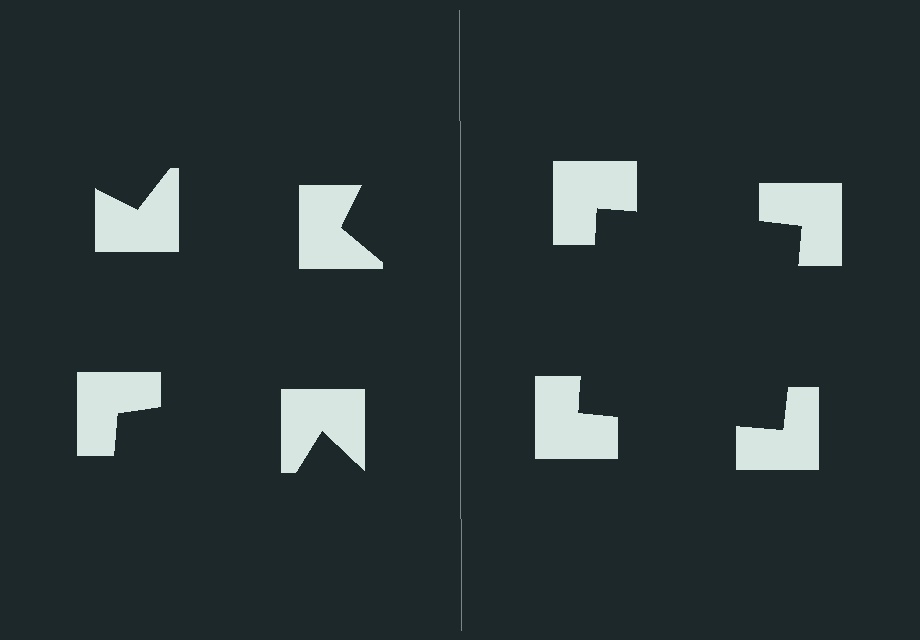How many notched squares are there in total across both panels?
8 — 4 on each side.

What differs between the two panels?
The notched squares are positioned identically on both sides; only the wedge orientations differ. On the right they align to a square; on the left they are misaligned.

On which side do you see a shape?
An illusory square appears on the right side. On the left side the wedge cuts are rotated, so no coherent shape forms.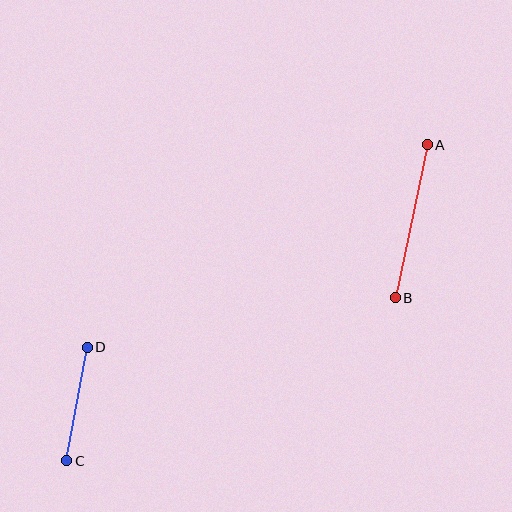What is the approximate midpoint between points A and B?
The midpoint is at approximately (411, 221) pixels.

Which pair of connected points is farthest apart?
Points A and B are farthest apart.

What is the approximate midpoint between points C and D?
The midpoint is at approximately (77, 404) pixels.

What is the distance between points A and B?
The distance is approximately 156 pixels.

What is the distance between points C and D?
The distance is approximately 115 pixels.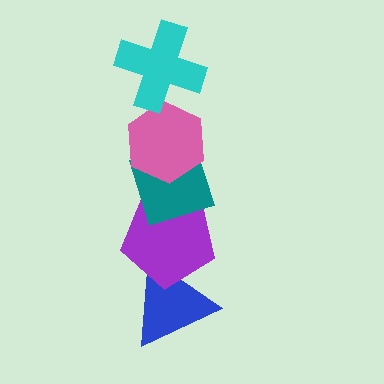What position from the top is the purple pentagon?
The purple pentagon is 4th from the top.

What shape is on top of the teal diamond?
The pink hexagon is on top of the teal diamond.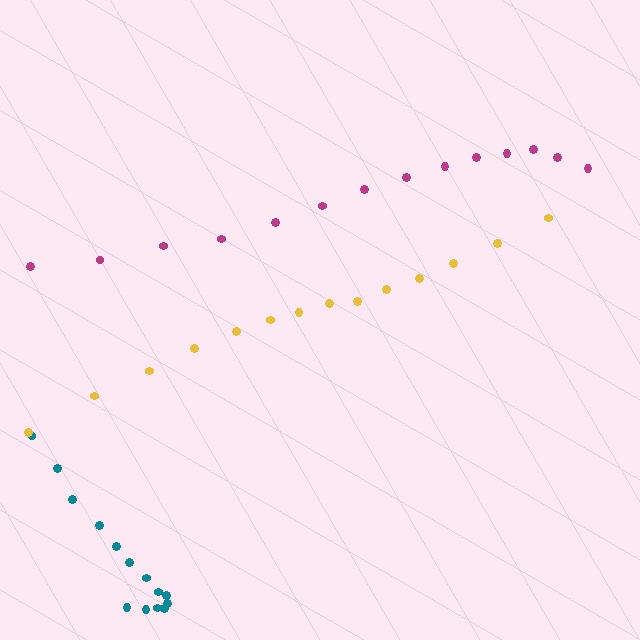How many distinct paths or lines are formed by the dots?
There are 3 distinct paths.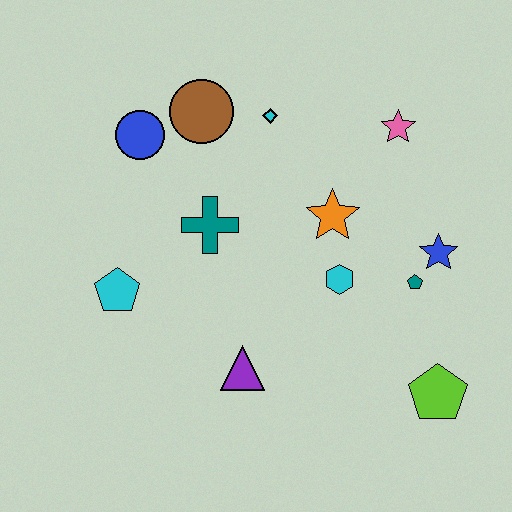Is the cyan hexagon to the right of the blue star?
No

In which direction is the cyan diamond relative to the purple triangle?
The cyan diamond is above the purple triangle.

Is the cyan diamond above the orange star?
Yes